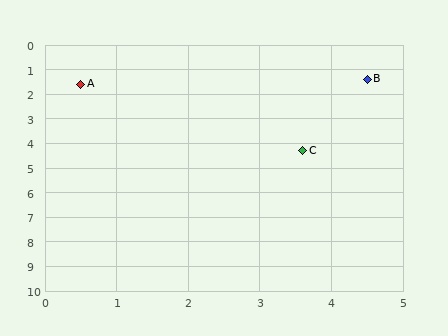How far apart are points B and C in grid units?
Points B and C are about 3.0 grid units apart.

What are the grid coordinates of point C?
Point C is at approximately (3.6, 4.3).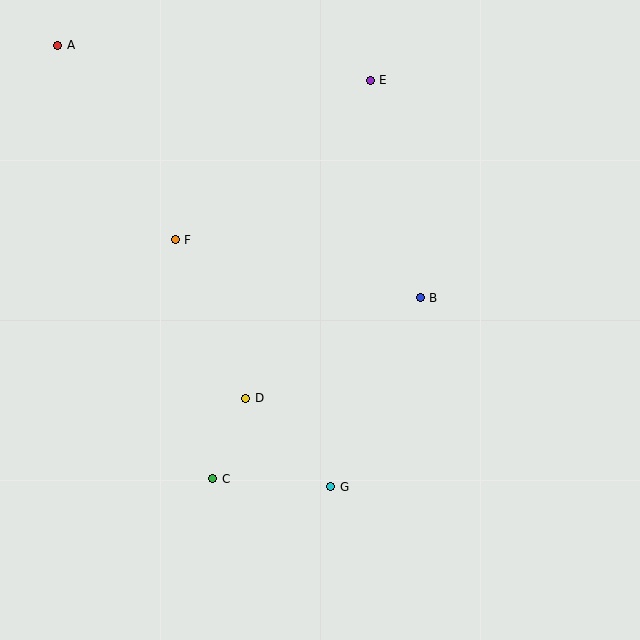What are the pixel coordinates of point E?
Point E is at (370, 80).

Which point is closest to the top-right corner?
Point E is closest to the top-right corner.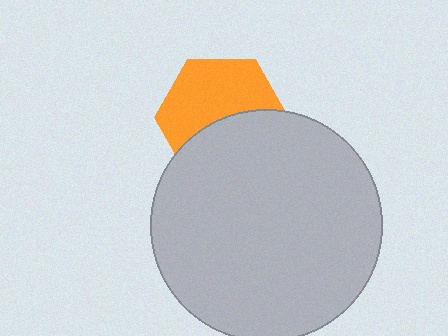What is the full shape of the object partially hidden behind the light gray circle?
The partially hidden object is an orange hexagon.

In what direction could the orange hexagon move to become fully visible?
The orange hexagon could move up. That would shift it out from behind the light gray circle entirely.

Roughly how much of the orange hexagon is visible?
About half of it is visible (roughly 56%).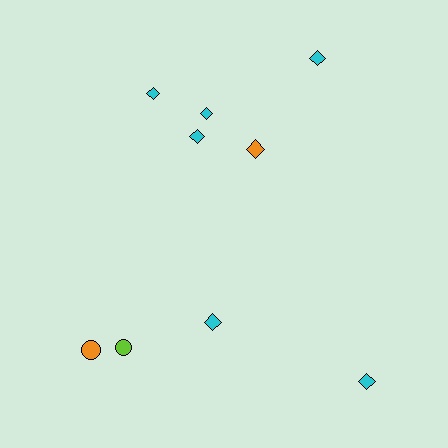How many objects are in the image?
There are 9 objects.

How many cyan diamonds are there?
There are 6 cyan diamonds.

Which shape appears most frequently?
Diamond, with 7 objects.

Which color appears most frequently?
Cyan, with 6 objects.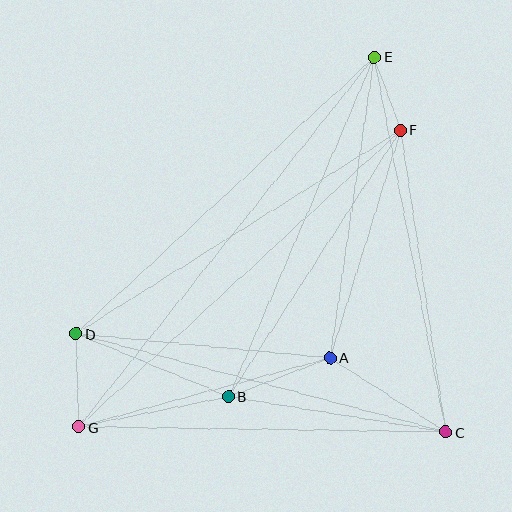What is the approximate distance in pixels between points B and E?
The distance between B and E is approximately 370 pixels.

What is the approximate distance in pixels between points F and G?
The distance between F and G is approximately 437 pixels.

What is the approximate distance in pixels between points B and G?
The distance between B and G is approximately 152 pixels.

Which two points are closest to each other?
Points E and F are closest to each other.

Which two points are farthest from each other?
Points E and G are farthest from each other.